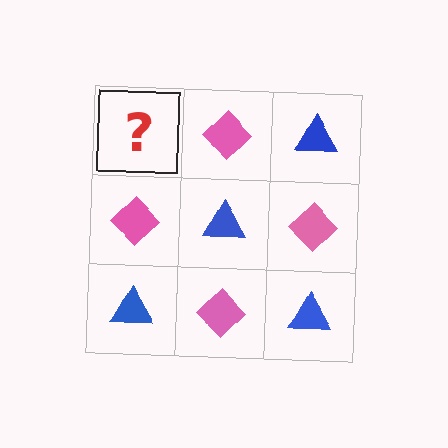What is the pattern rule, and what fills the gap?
The rule is that it alternates blue triangle and pink diamond in a checkerboard pattern. The gap should be filled with a blue triangle.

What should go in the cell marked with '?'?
The missing cell should contain a blue triangle.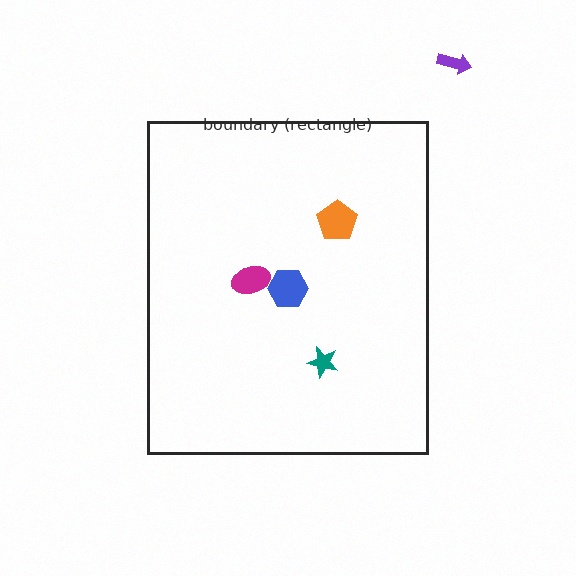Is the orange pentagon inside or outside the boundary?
Inside.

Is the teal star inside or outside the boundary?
Inside.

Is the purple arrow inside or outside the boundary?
Outside.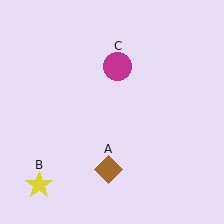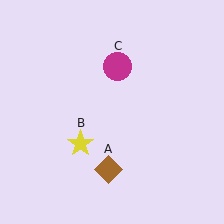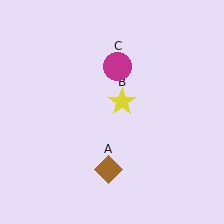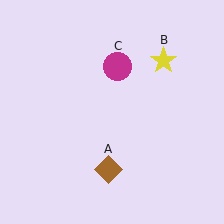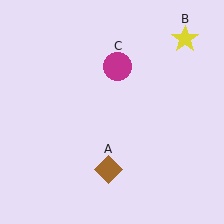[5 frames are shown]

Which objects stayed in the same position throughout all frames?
Brown diamond (object A) and magenta circle (object C) remained stationary.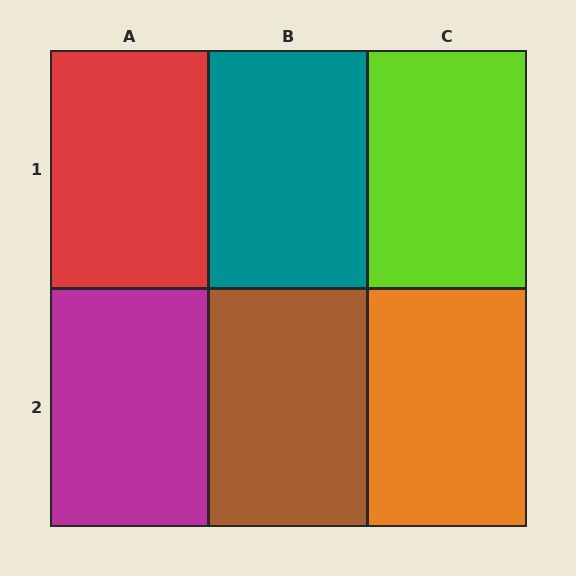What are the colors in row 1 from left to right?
Red, teal, lime.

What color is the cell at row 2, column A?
Magenta.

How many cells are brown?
1 cell is brown.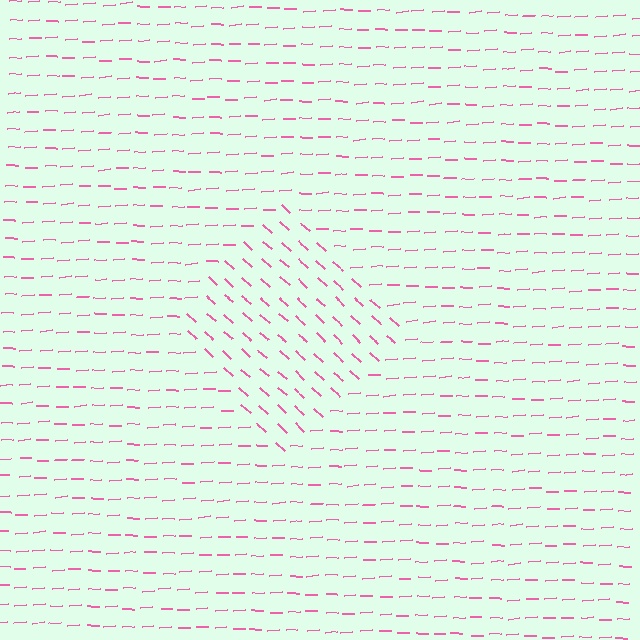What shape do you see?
I see a diamond.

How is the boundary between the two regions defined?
The boundary is defined purely by a change in line orientation (approximately 45 degrees difference). All lines are the same color and thickness.